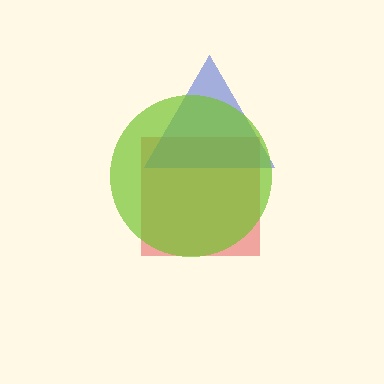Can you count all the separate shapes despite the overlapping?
Yes, there are 3 separate shapes.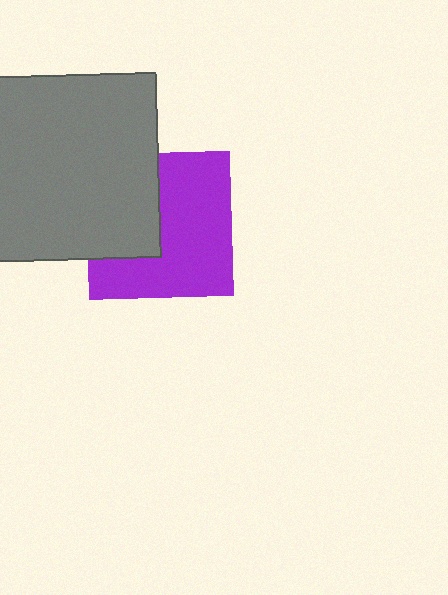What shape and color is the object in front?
The object in front is a gray square.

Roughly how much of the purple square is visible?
About half of it is visible (roughly 63%).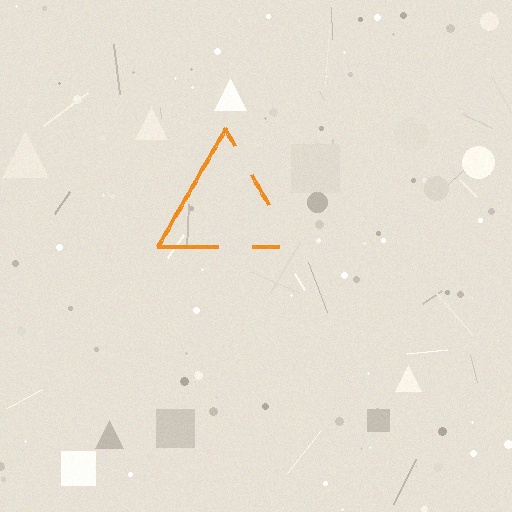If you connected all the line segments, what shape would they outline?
They would outline a triangle.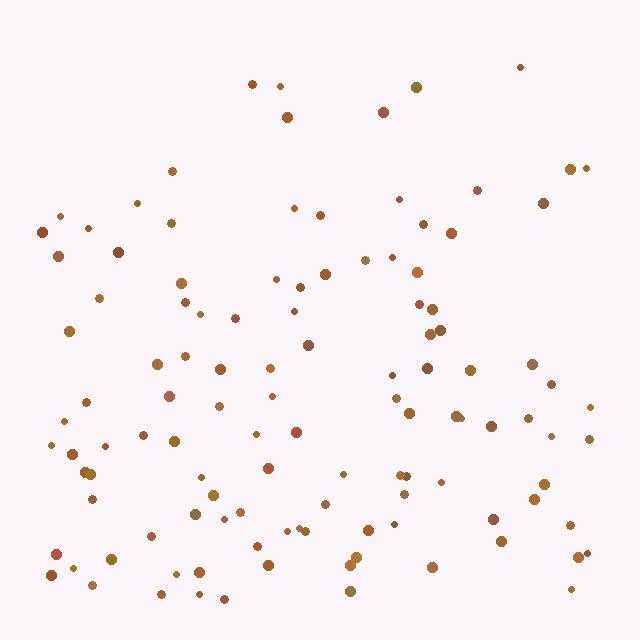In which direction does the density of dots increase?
From top to bottom, with the bottom side densest.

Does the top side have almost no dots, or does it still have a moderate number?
Still a moderate number, just noticeably fewer than the bottom.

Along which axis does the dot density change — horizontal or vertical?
Vertical.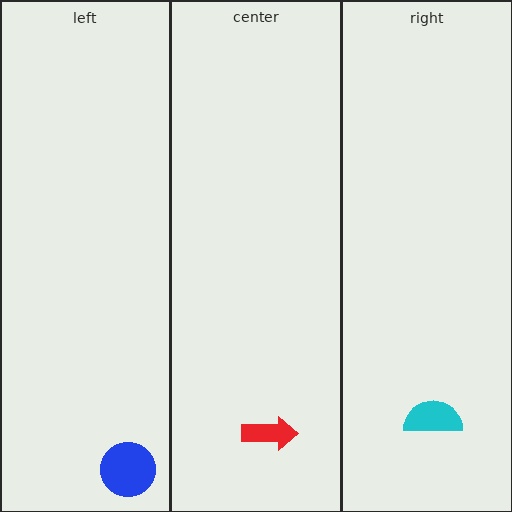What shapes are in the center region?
The red arrow.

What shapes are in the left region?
The blue circle.